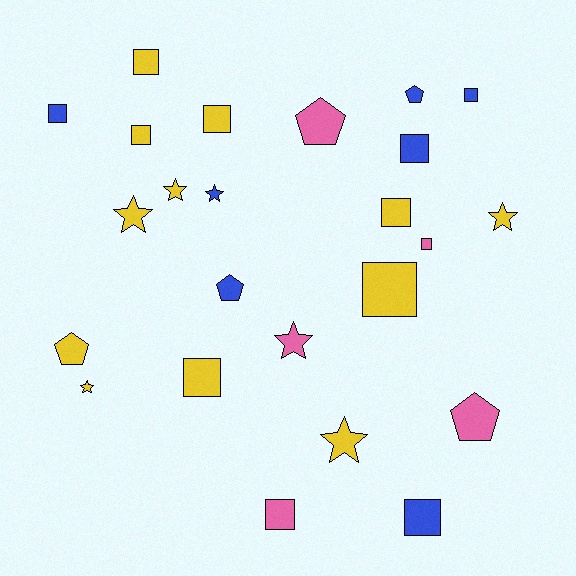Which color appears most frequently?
Yellow, with 12 objects.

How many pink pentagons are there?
There are 2 pink pentagons.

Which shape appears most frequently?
Square, with 12 objects.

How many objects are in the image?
There are 24 objects.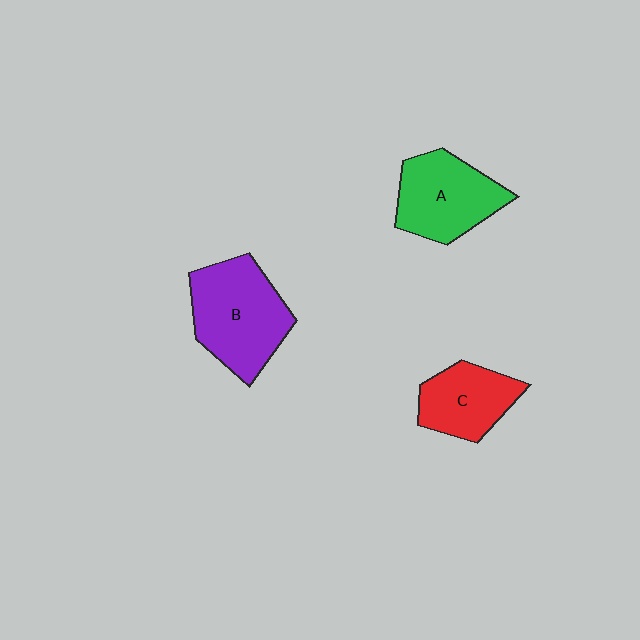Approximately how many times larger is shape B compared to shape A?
Approximately 1.2 times.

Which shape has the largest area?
Shape B (purple).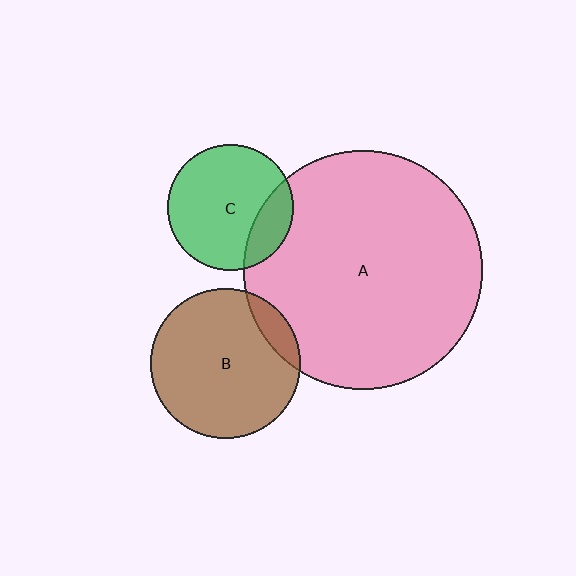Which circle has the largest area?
Circle A (pink).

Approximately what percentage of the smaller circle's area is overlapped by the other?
Approximately 10%.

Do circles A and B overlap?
Yes.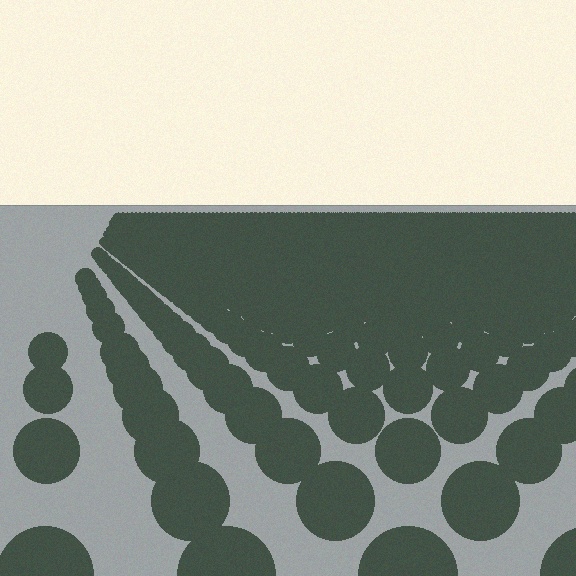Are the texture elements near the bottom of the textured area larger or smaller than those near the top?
Larger. Near the bottom, elements are closer to the viewer and appear at a bigger on-screen size.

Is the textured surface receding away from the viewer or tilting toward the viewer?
The surface is receding away from the viewer. Texture elements get smaller and denser toward the top.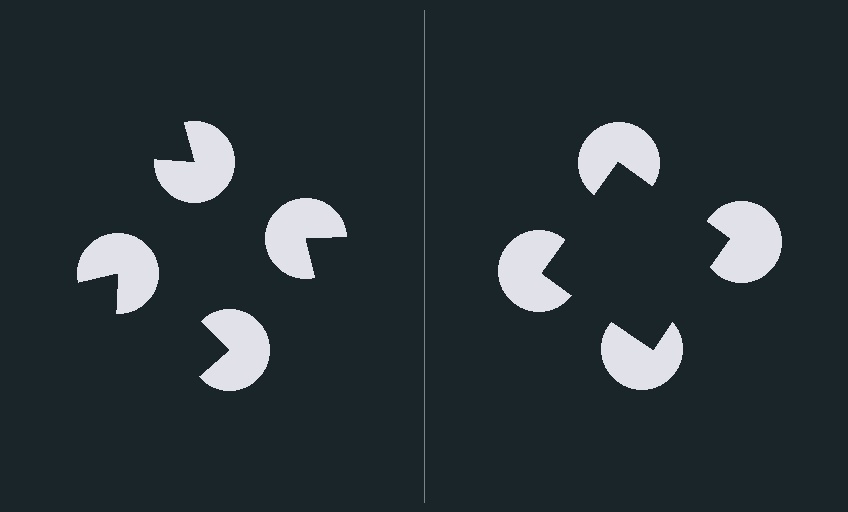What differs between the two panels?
The pac-man discs are positioned identically on both sides; only the wedge orientations differ. On the right they align to a square; on the left they are misaligned.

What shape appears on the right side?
An illusory square.